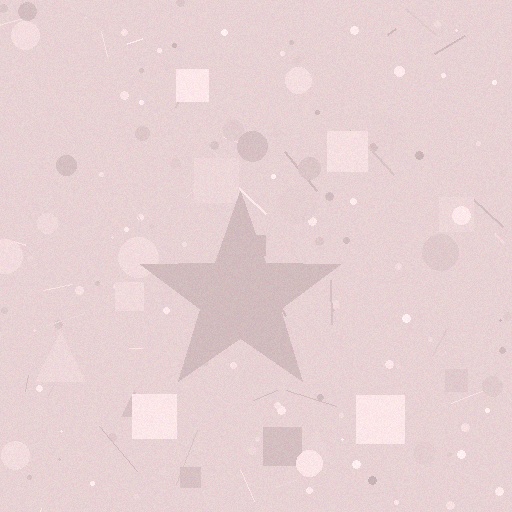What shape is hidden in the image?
A star is hidden in the image.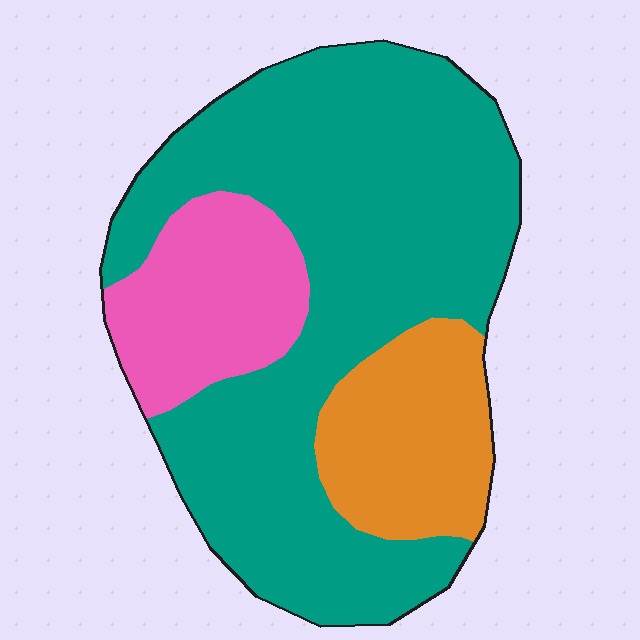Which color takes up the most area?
Teal, at roughly 65%.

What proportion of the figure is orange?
Orange covers 17% of the figure.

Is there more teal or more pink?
Teal.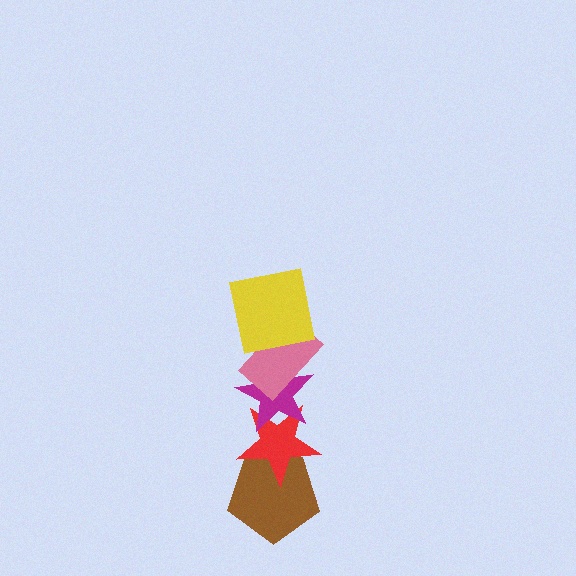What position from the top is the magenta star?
The magenta star is 3rd from the top.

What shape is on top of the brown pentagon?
The red star is on top of the brown pentagon.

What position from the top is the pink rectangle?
The pink rectangle is 2nd from the top.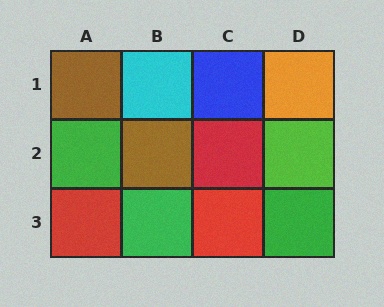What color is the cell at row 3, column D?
Green.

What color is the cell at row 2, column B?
Brown.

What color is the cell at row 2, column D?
Lime.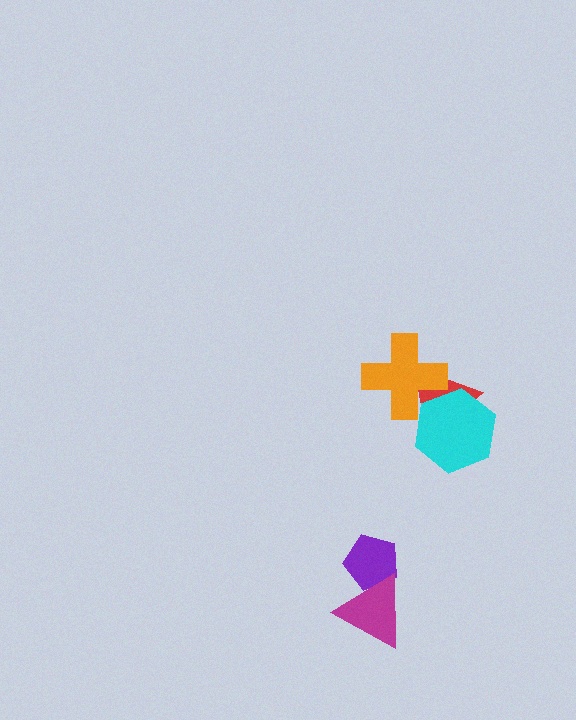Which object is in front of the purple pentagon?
The magenta triangle is in front of the purple pentagon.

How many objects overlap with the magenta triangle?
1 object overlaps with the magenta triangle.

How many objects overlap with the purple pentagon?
1 object overlaps with the purple pentagon.